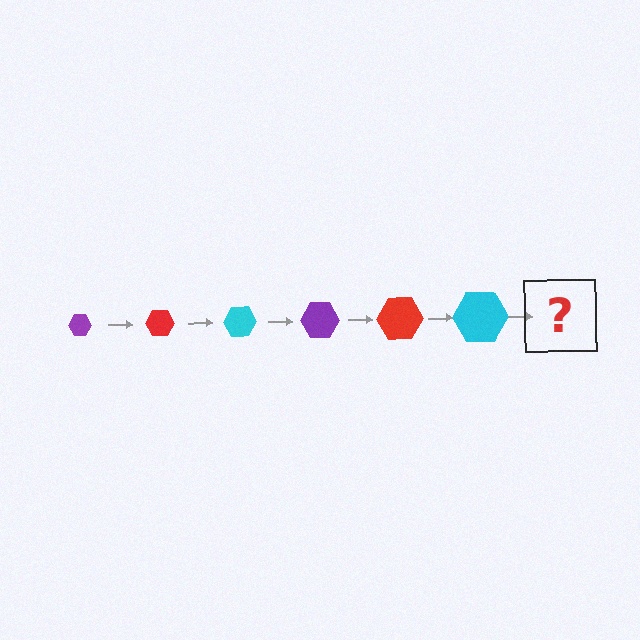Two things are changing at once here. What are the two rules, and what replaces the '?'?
The two rules are that the hexagon grows larger each step and the color cycles through purple, red, and cyan. The '?' should be a purple hexagon, larger than the previous one.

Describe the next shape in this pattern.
It should be a purple hexagon, larger than the previous one.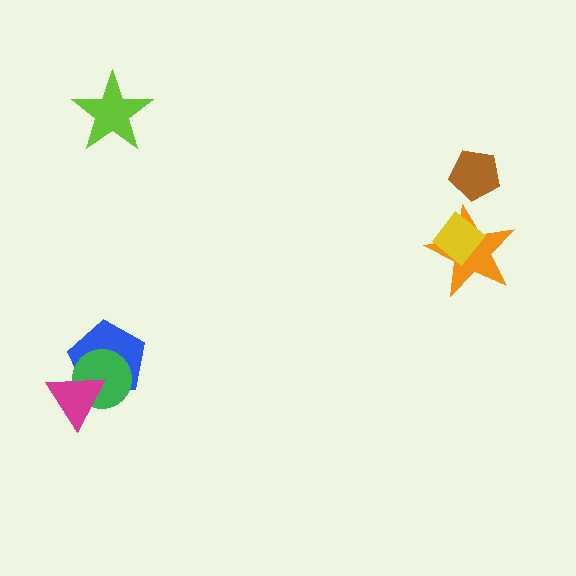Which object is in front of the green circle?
The magenta triangle is in front of the green circle.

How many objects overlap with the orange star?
1 object overlaps with the orange star.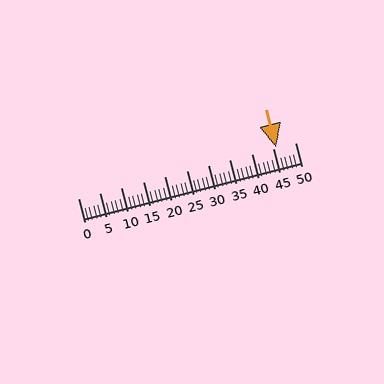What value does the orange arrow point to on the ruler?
The orange arrow points to approximately 46.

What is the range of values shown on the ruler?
The ruler shows values from 0 to 50.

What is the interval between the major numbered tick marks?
The major tick marks are spaced 5 units apart.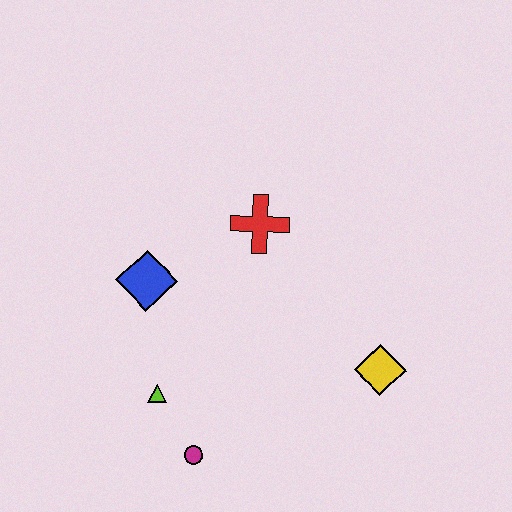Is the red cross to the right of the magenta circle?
Yes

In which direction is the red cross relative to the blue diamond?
The red cross is to the right of the blue diamond.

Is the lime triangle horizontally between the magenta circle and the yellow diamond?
No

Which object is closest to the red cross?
The blue diamond is closest to the red cross.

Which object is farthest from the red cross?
The magenta circle is farthest from the red cross.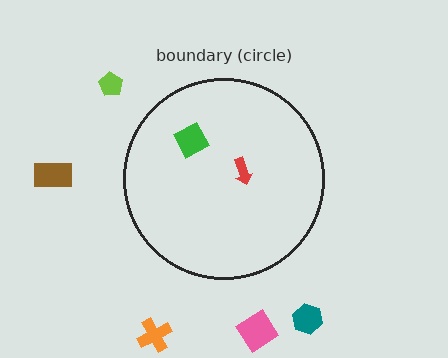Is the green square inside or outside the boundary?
Inside.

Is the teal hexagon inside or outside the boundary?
Outside.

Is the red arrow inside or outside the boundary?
Inside.